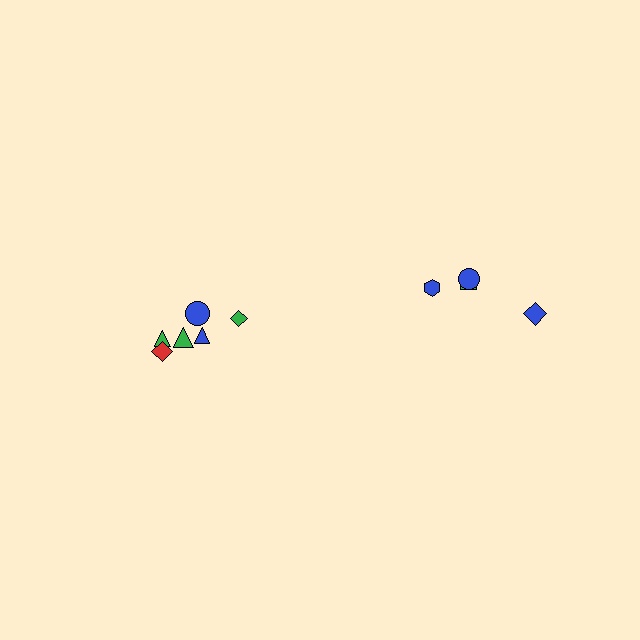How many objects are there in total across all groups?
There are 10 objects.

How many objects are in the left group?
There are 6 objects.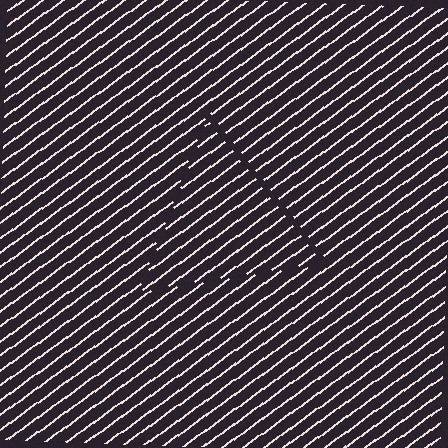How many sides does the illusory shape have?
3 sides — the line-ends trace a triangle.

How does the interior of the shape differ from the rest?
The interior of the shape contains the same grating, shifted by half a period — the contour is defined by the phase discontinuity where line-ends from the inner and outer gratings abut.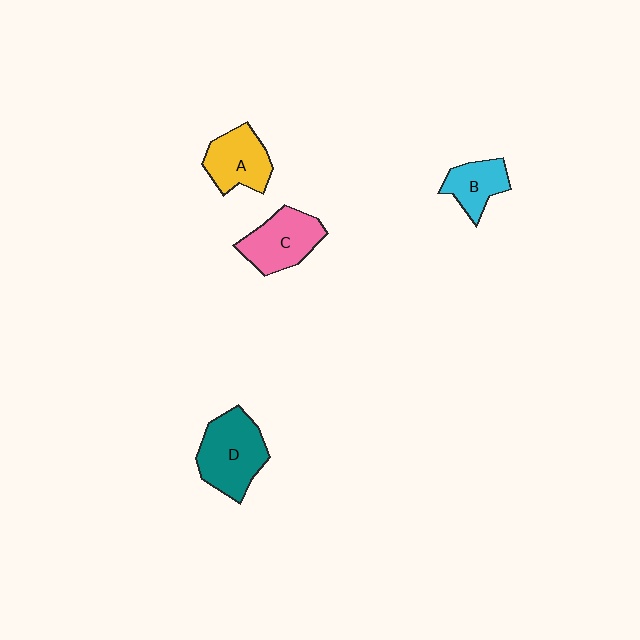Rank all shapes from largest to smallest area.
From largest to smallest: D (teal), C (pink), A (yellow), B (cyan).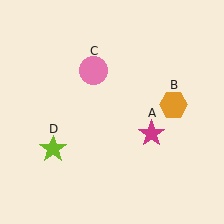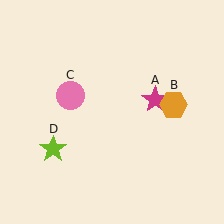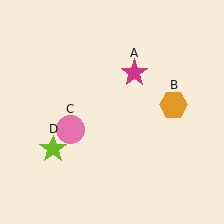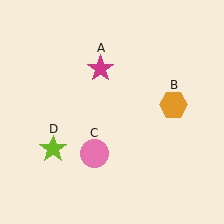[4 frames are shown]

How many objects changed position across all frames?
2 objects changed position: magenta star (object A), pink circle (object C).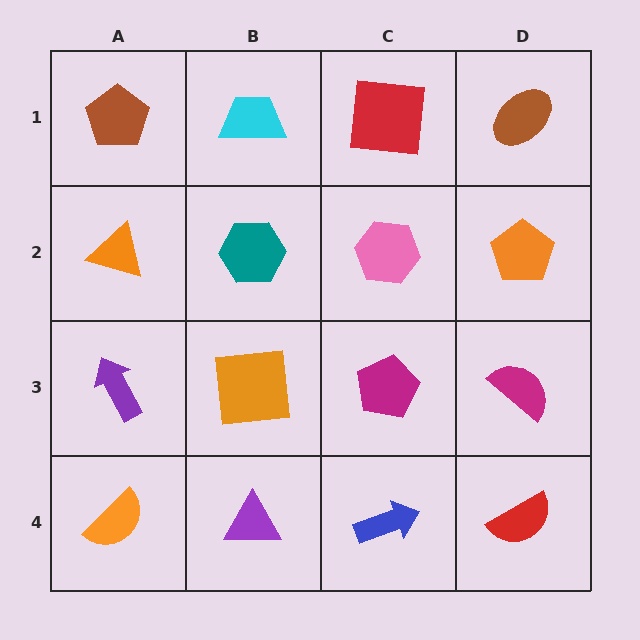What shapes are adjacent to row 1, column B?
A teal hexagon (row 2, column B), a brown pentagon (row 1, column A), a red square (row 1, column C).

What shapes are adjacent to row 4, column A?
A purple arrow (row 3, column A), a purple triangle (row 4, column B).